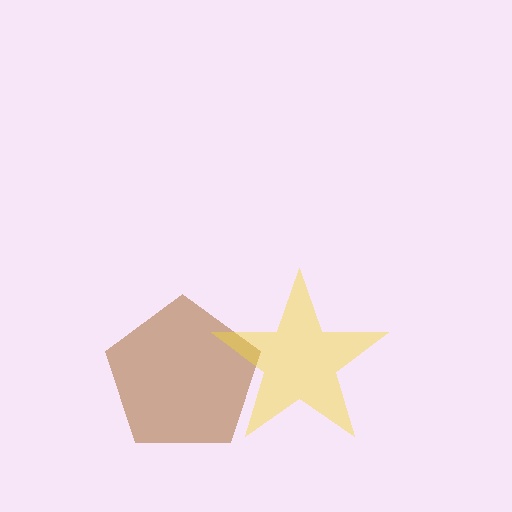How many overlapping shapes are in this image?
There are 2 overlapping shapes in the image.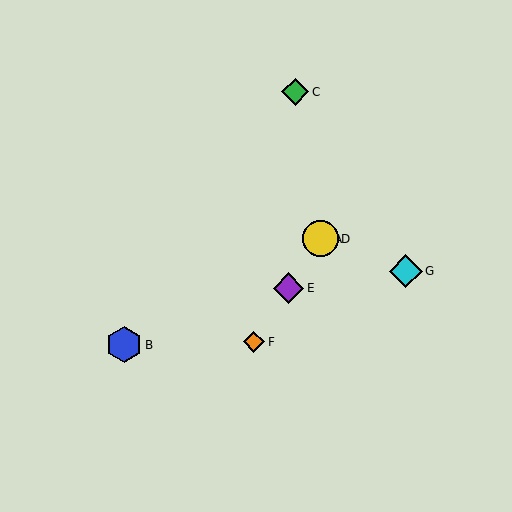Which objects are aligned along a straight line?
Objects A, D, E, F are aligned along a straight line.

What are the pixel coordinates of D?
Object D is at (320, 239).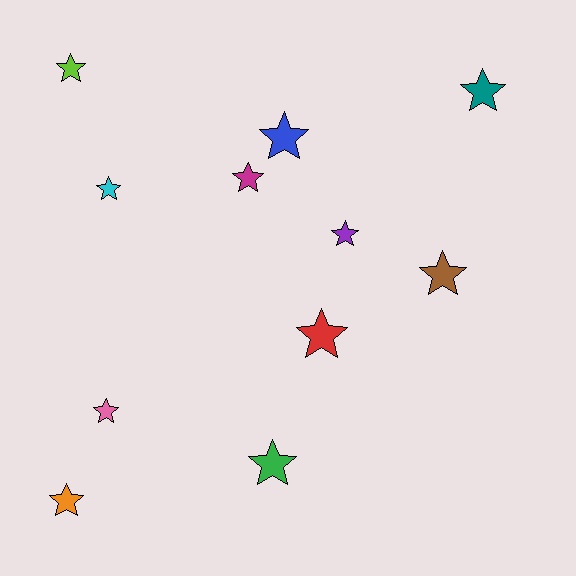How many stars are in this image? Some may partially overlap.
There are 11 stars.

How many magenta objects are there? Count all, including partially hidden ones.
There is 1 magenta object.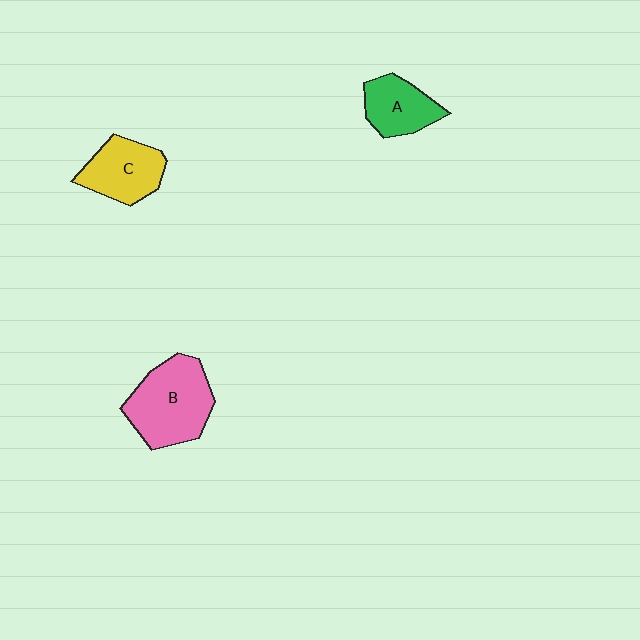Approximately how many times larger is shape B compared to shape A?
Approximately 1.7 times.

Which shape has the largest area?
Shape B (pink).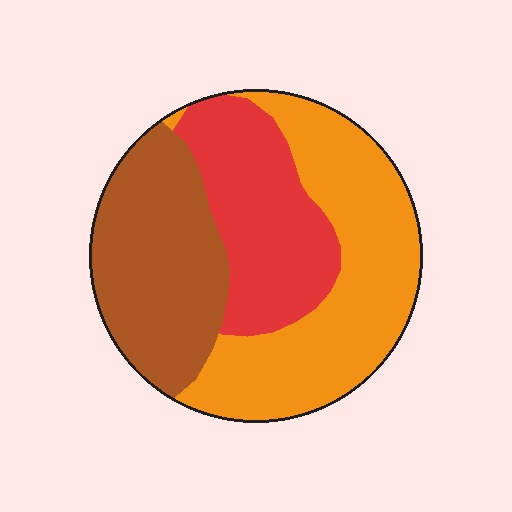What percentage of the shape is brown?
Brown covers roughly 30% of the shape.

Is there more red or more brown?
Brown.